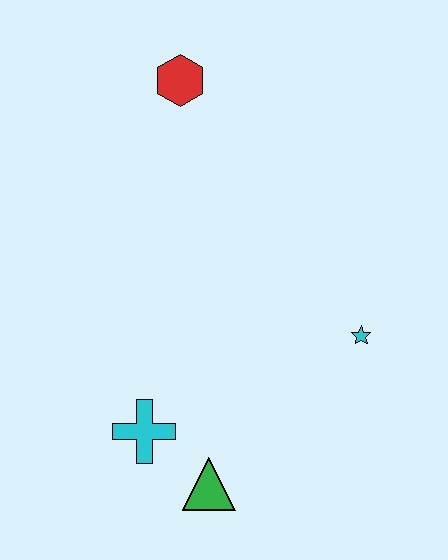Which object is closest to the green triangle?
The cyan cross is closest to the green triangle.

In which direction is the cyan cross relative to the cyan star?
The cyan cross is to the left of the cyan star.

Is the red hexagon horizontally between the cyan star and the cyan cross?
Yes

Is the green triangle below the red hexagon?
Yes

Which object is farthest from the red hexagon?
The green triangle is farthest from the red hexagon.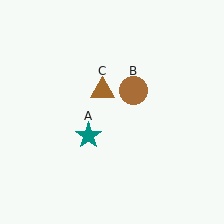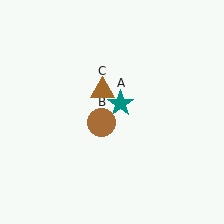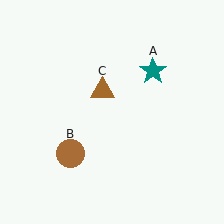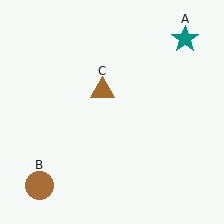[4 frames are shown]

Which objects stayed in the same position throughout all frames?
Brown triangle (object C) remained stationary.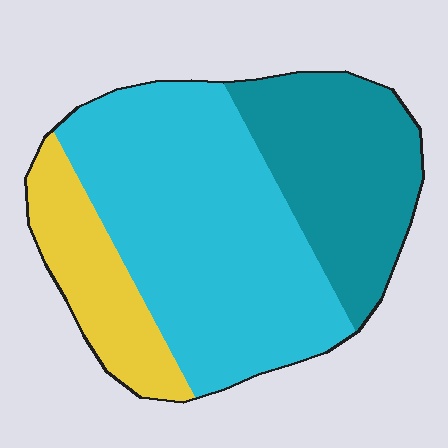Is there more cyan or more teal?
Cyan.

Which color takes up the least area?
Yellow, at roughly 20%.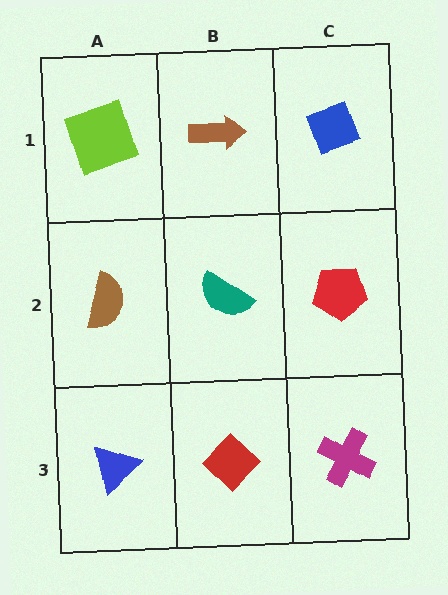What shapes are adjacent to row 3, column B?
A teal semicircle (row 2, column B), a blue triangle (row 3, column A), a magenta cross (row 3, column C).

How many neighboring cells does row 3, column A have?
2.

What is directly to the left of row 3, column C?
A red diamond.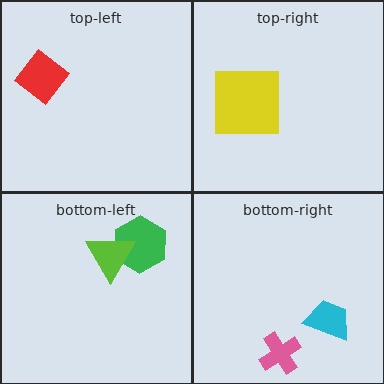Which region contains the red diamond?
The top-left region.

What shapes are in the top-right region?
The yellow square.